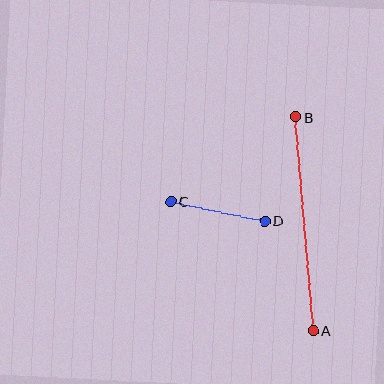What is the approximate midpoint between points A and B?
The midpoint is at approximately (304, 224) pixels.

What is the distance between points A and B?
The distance is approximately 214 pixels.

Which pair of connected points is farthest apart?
Points A and B are farthest apart.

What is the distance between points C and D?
The distance is approximately 96 pixels.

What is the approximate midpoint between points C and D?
The midpoint is at approximately (218, 211) pixels.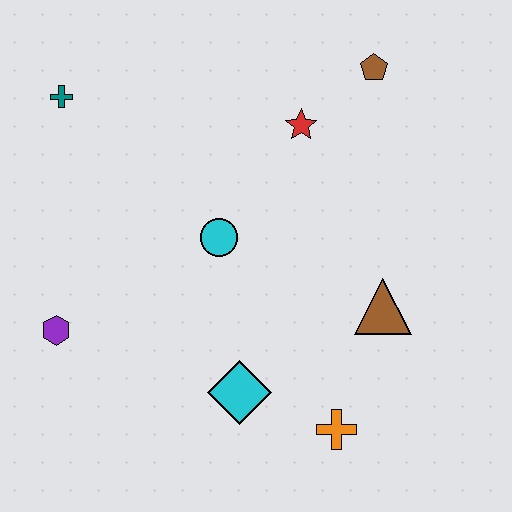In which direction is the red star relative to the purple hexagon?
The red star is to the right of the purple hexagon.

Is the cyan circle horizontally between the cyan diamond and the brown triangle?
No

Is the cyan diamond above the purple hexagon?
No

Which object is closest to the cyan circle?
The red star is closest to the cyan circle.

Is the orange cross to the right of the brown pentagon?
No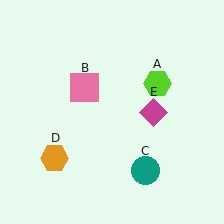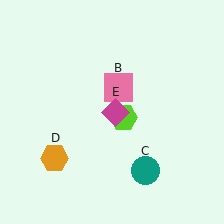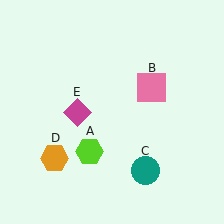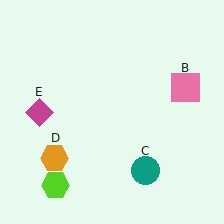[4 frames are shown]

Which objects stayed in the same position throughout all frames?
Teal circle (object C) and orange hexagon (object D) remained stationary.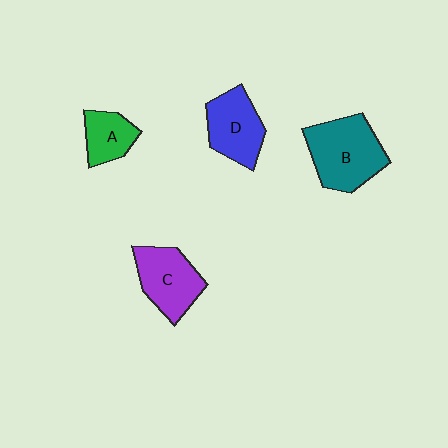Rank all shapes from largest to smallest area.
From largest to smallest: B (teal), C (purple), D (blue), A (green).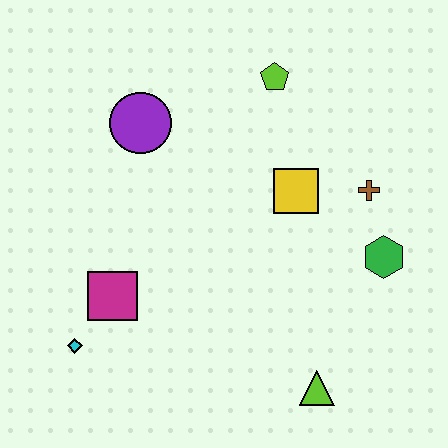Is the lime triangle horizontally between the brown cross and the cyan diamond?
Yes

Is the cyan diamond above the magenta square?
No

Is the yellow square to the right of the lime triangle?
No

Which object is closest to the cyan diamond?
The magenta square is closest to the cyan diamond.